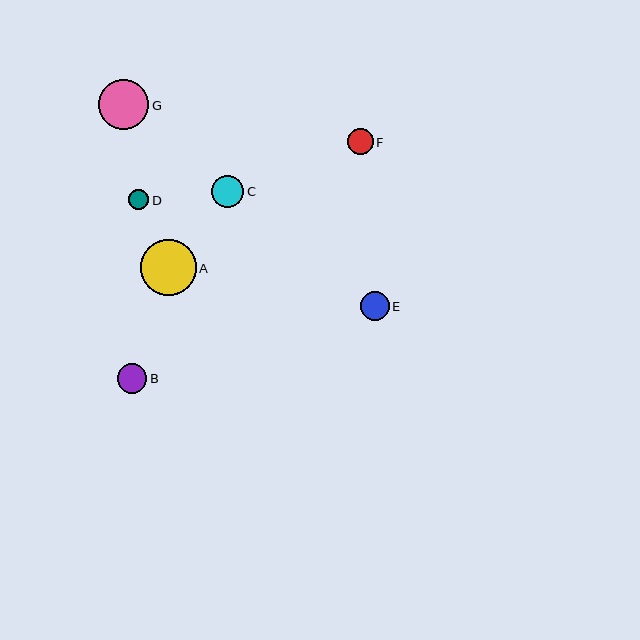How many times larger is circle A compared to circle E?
Circle A is approximately 2.0 times the size of circle E.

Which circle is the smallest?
Circle D is the smallest with a size of approximately 20 pixels.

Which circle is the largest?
Circle A is the largest with a size of approximately 56 pixels.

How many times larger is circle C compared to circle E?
Circle C is approximately 1.1 times the size of circle E.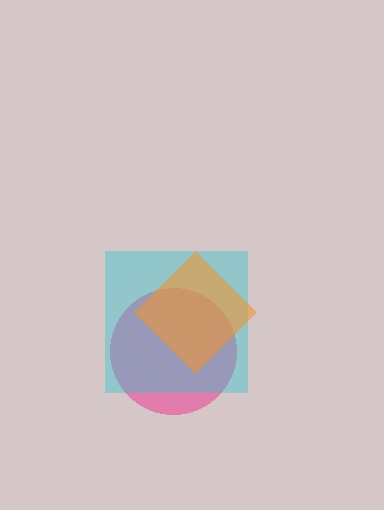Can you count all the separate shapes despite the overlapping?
Yes, there are 3 separate shapes.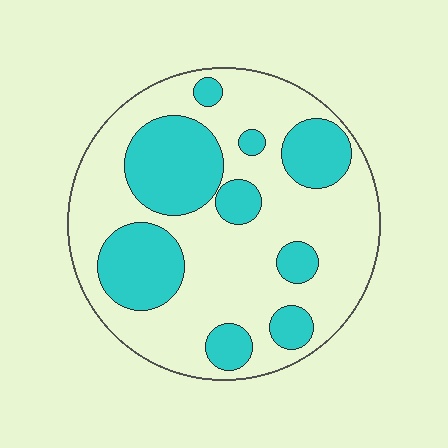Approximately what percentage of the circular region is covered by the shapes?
Approximately 35%.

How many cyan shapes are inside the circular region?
9.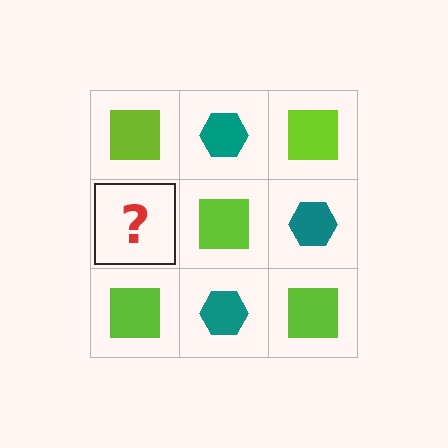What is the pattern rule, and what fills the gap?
The rule is that it alternates lime square and teal hexagon in a checkerboard pattern. The gap should be filled with a teal hexagon.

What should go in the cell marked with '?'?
The missing cell should contain a teal hexagon.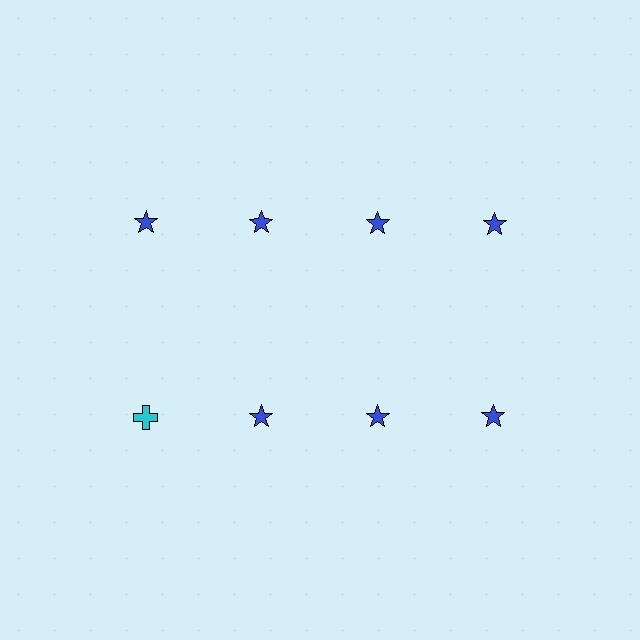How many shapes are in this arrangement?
There are 8 shapes arranged in a grid pattern.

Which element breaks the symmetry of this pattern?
The cyan cross in the second row, leftmost column breaks the symmetry. All other shapes are blue stars.